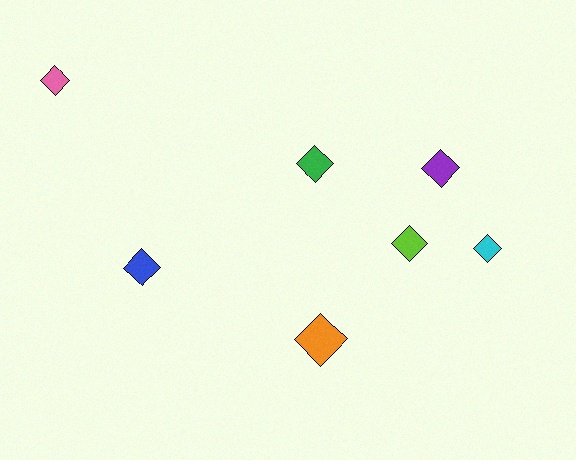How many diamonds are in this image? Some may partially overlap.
There are 7 diamonds.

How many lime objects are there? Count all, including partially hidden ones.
There is 1 lime object.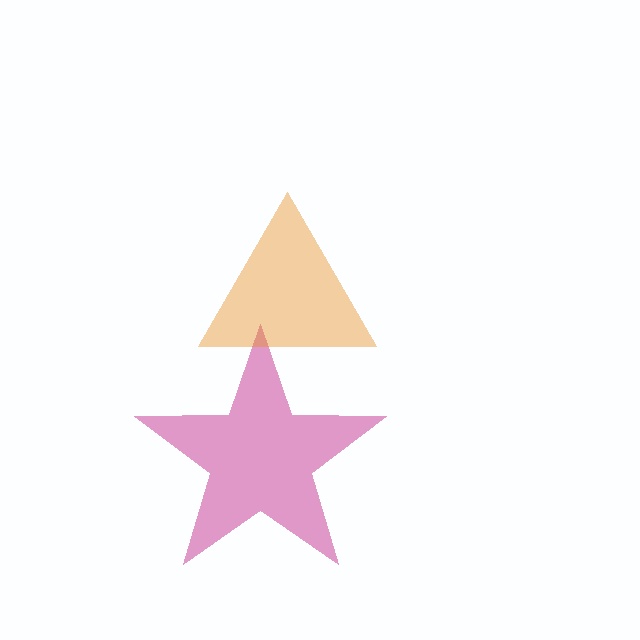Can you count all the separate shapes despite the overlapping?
Yes, there are 2 separate shapes.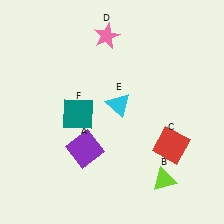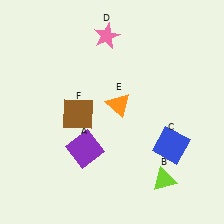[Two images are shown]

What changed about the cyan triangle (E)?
In Image 1, E is cyan. In Image 2, it changed to orange.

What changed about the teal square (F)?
In Image 1, F is teal. In Image 2, it changed to brown.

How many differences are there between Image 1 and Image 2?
There are 3 differences between the two images.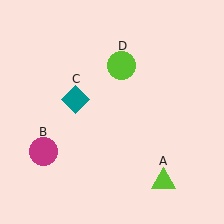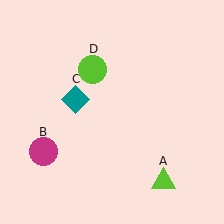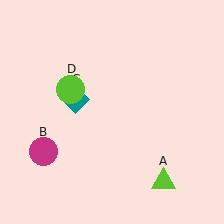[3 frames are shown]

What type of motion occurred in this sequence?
The lime circle (object D) rotated counterclockwise around the center of the scene.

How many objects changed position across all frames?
1 object changed position: lime circle (object D).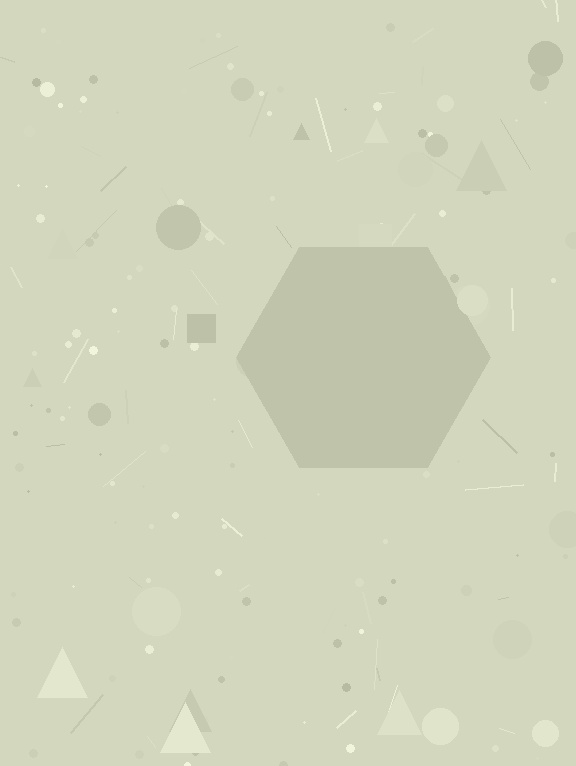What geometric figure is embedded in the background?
A hexagon is embedded in the background.